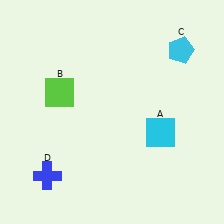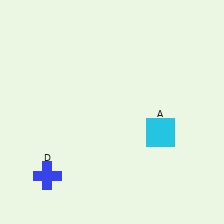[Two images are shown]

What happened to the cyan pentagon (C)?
The cyan pentagon (C) was removed in Image 2. It was in the top-right area of Image 1.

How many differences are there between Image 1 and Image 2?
There are 2 differences between the two images.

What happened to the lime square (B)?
The lime square (B) was removed in Image 2. It was in the top-left area of Image 1.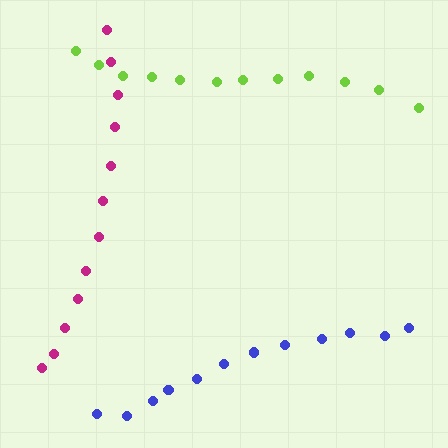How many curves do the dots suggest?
There are 3 distinct paths.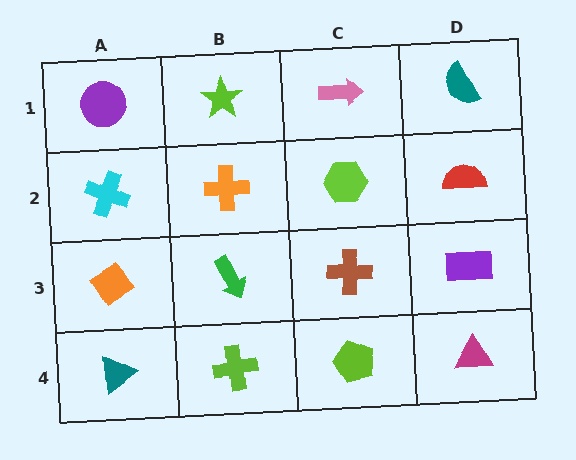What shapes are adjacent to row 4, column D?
A purple rectangle (row 3, column D), a lime pentagon (row 4, column C).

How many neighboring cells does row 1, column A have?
2.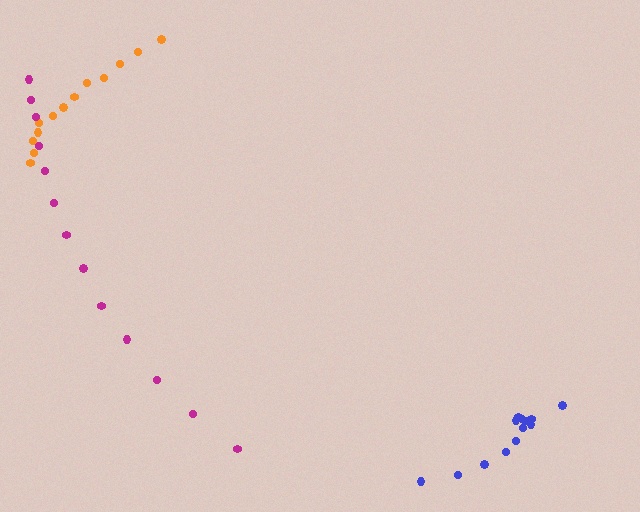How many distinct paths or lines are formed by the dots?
There are 3 distinct paths.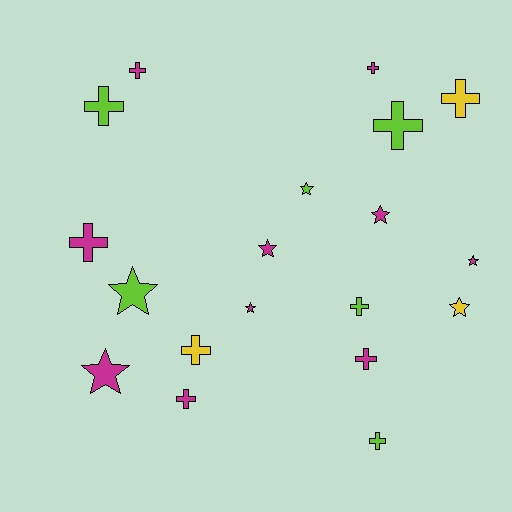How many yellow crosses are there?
There are 2 yellow crosses.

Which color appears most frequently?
Magenta, with 10 objects.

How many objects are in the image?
There are 19 objects.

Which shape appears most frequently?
Cross, with 11 objects.